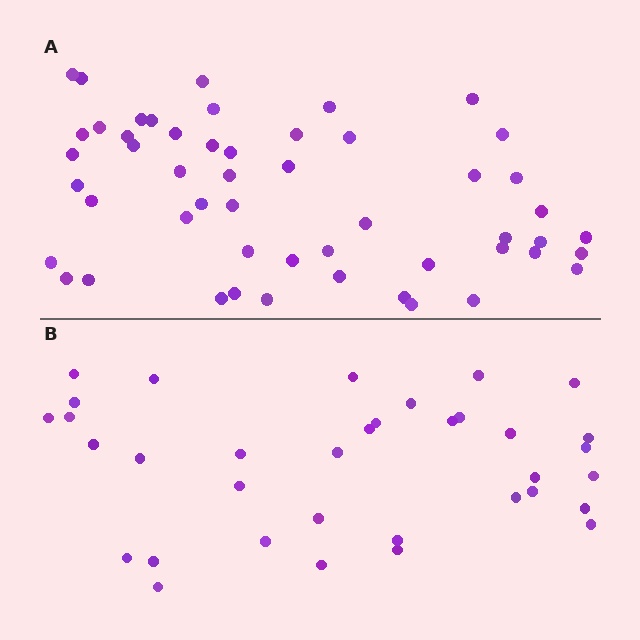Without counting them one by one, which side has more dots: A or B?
Region A (the top region) has more dots.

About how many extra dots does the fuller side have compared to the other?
Region A has approximately 15 more dots than region B.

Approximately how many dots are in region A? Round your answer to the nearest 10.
About 50 dots. (The exact count is 52, which rounds to 50.)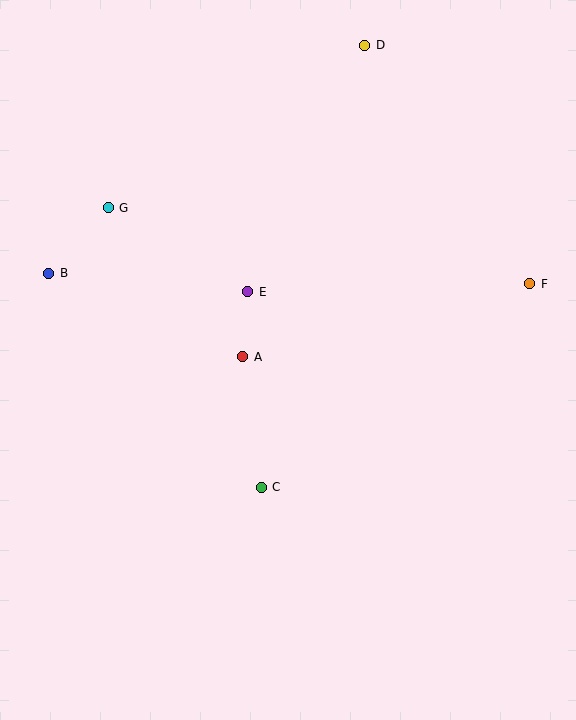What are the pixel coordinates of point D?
Point D is at (365, 45).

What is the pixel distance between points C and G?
The distance between C and G is 318 pixels.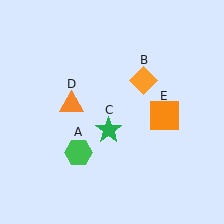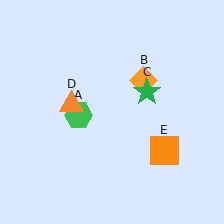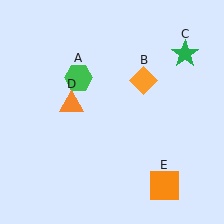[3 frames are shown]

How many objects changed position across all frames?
3 objects changed position: green hexagon (object A), green star (object C), orange square (object E).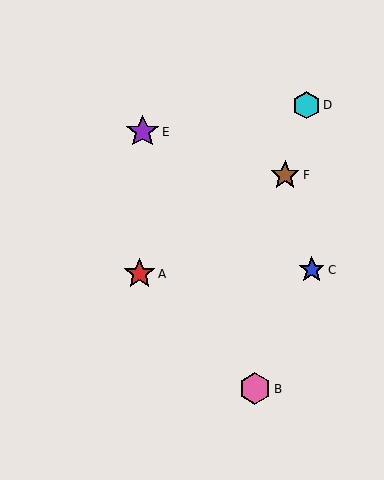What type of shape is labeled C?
Shape C is a blue star.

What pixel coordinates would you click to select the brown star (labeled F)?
Click at (285, 175) to select the brown star F.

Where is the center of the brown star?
The center of the brown star is at (285, 175).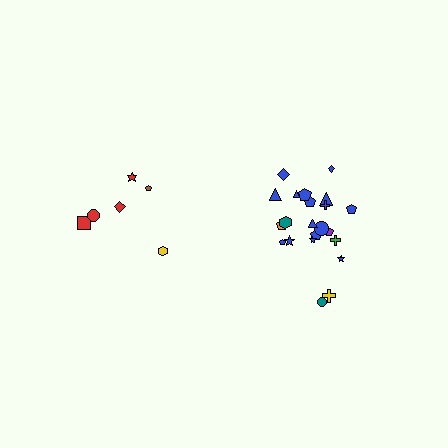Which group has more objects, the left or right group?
The right group.